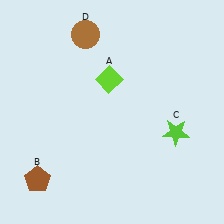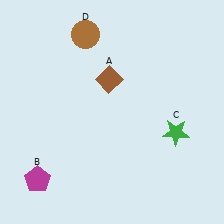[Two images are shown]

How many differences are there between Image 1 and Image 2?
There are 3 differences between the two images.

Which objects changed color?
A changed from lime to brown. B changed from brown to magenta. C changed from lime to green.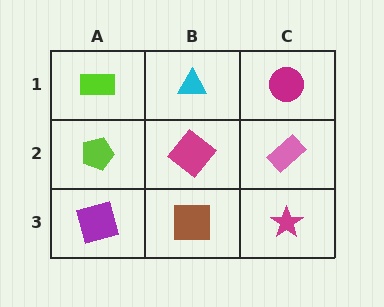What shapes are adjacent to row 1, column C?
A pink rectangle (row 2, column C), a cyan triangle (row 1, column B).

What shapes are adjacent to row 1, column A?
A lime pentagon (row 2, column A), a cyan triangle (row 1, column B).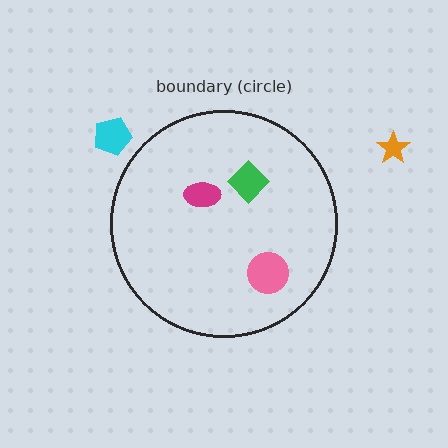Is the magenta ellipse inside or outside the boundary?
Inside.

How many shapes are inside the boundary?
3 inside, 2 outside.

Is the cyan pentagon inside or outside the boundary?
Outside.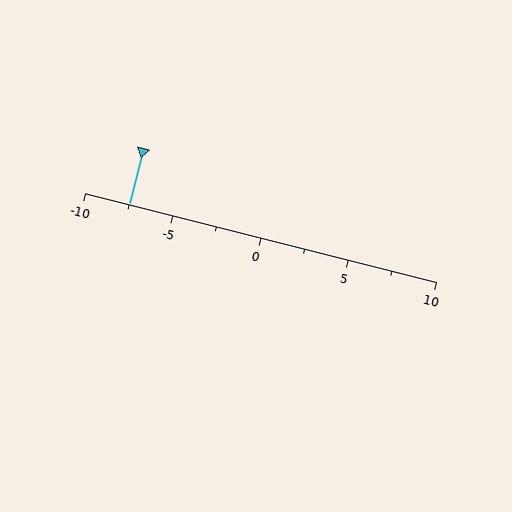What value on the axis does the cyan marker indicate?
The marker indicates approximately -7.5.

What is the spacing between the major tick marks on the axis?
The major ticks are spaced 5 apart.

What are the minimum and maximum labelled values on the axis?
The axis runs from -10 to 10.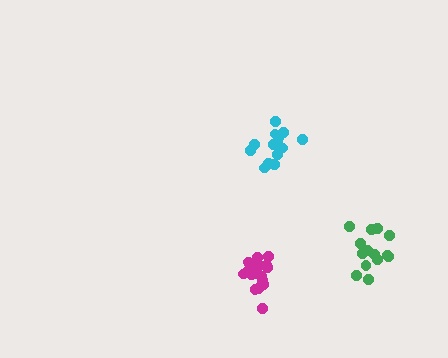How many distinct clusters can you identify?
There are 3 distinct clusters.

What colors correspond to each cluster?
The clusters are colored: green, cyan, magenta.